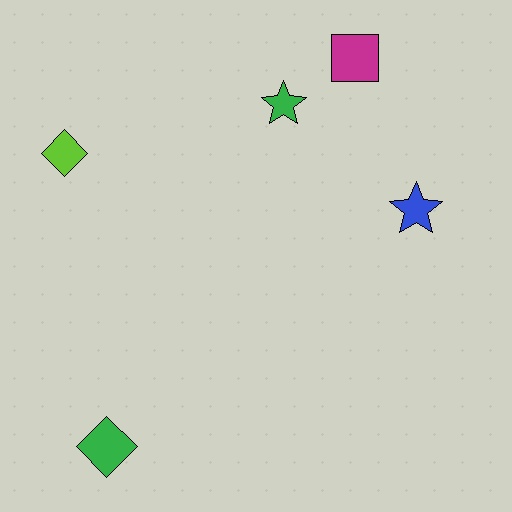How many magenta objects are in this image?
There is 1 magenta object.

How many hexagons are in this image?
There are no hexagons.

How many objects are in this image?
There are 5 objects.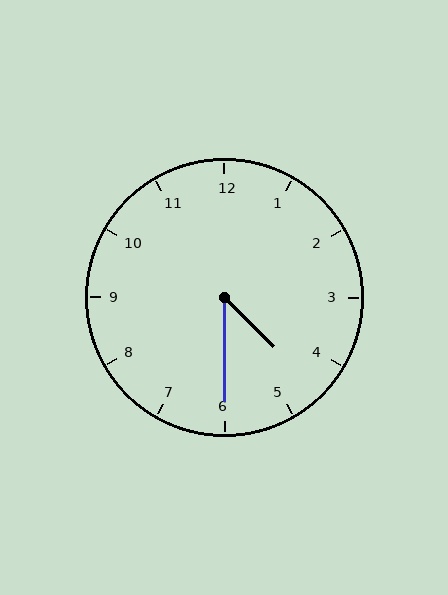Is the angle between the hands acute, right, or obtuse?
It is acute.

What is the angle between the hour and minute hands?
Approximately 45 degrees.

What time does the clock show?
4:30.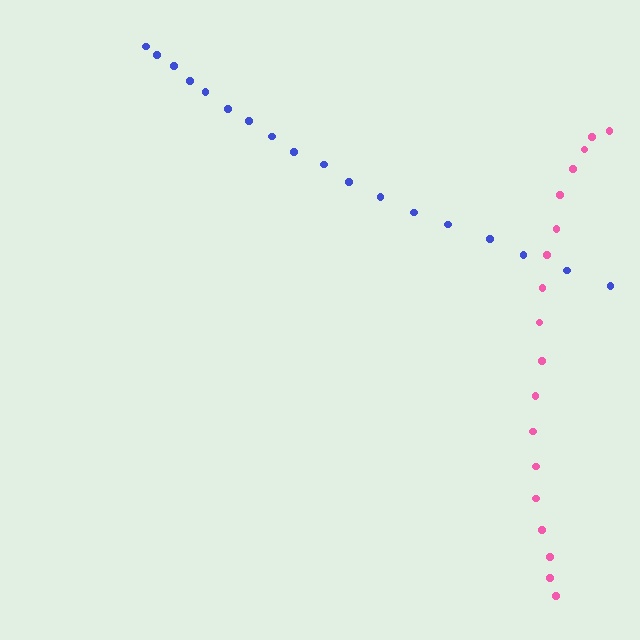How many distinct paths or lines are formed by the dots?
There are 2 distinct paths.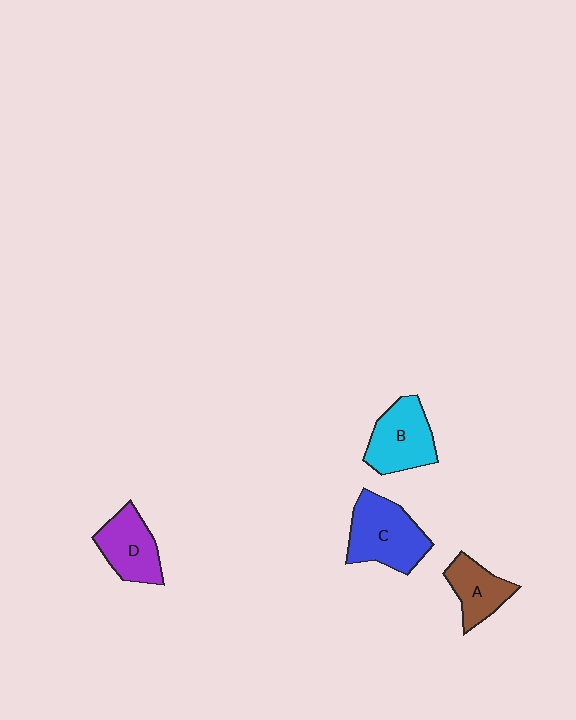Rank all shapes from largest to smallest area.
From largest to smallest: C (blue), B (cyan), D (purple), A (brown).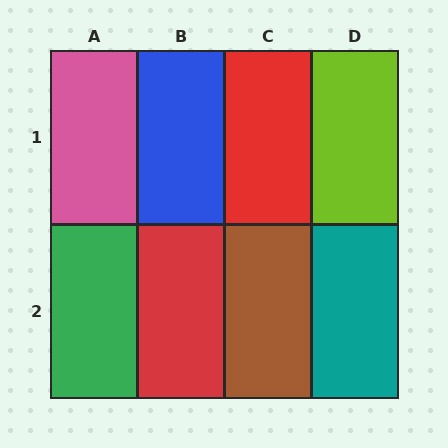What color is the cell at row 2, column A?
Green.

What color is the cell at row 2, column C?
Brown.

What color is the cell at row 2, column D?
Teal.